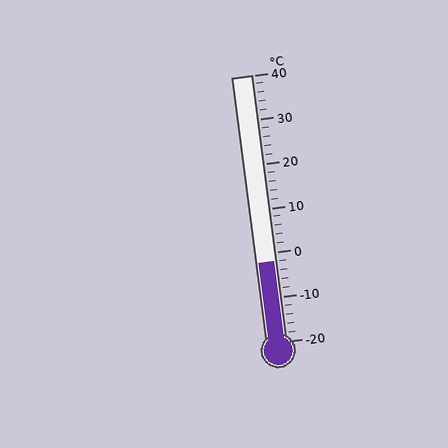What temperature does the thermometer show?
The thermometer shows approximately -2°C.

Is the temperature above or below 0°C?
The temperature is below 0°C.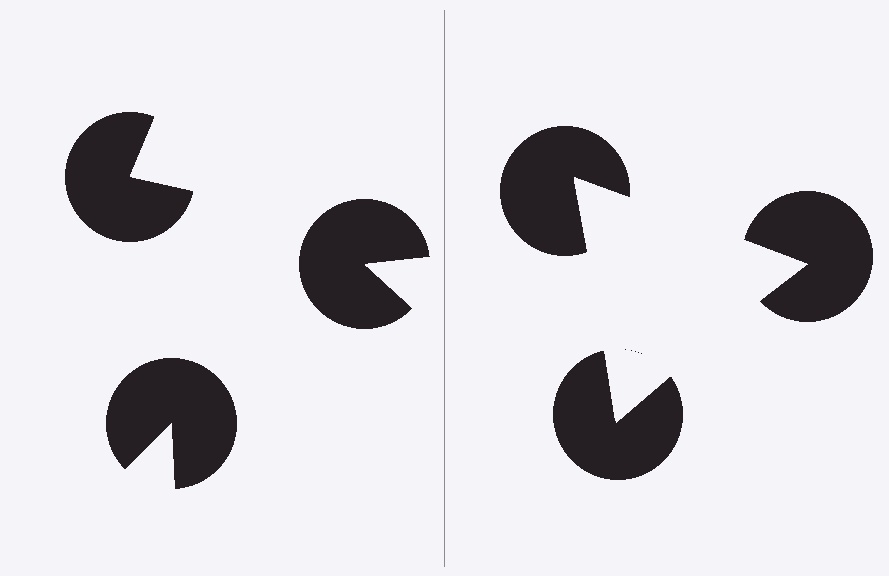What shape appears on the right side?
An illusory triangle.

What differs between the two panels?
The pac-man discs are positioned identically on both sides; only the wedge orientations differ. On the right they align to a triangle; on the left they are misaligned.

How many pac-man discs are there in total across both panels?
6 — 3 on each side.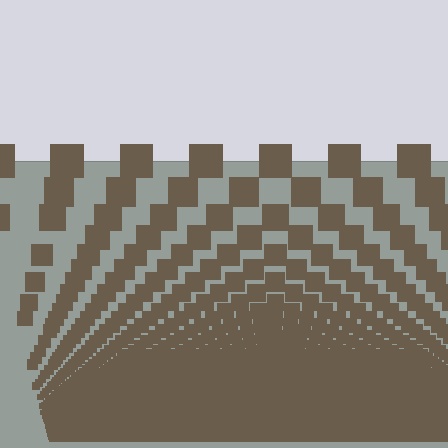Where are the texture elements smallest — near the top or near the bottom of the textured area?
Near the bottom.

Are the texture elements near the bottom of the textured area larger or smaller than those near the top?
Smaller. The gradient is inverted — elements near the bottom are smaller and denser.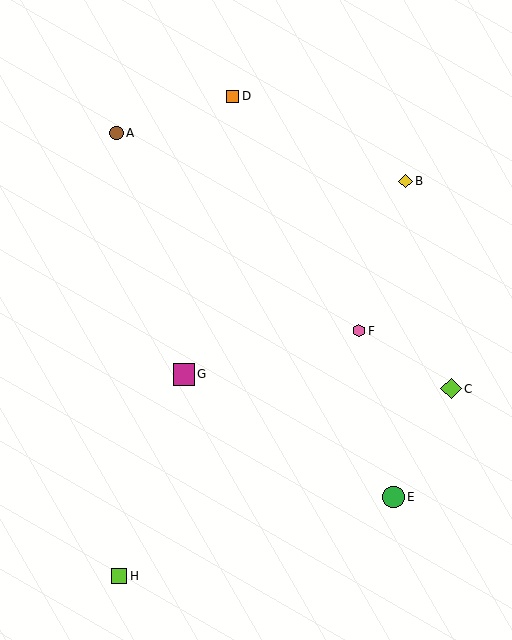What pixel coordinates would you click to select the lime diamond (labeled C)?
Click at (451, 389) to select the lime diamond C.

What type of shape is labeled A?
Shape A is a brown circle.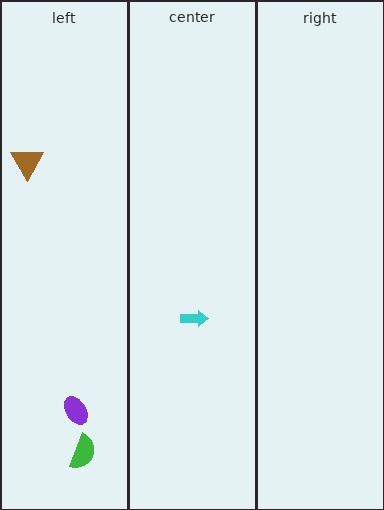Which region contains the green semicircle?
The left region.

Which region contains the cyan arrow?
The center region.